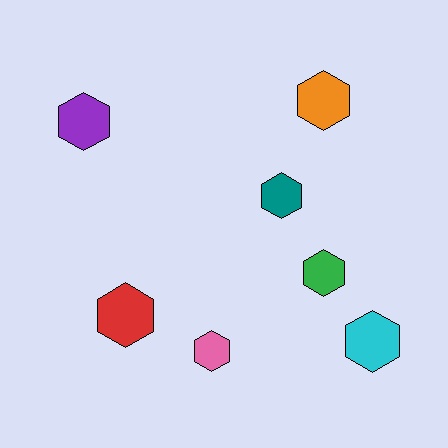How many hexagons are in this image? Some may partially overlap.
There are 7 hexagons.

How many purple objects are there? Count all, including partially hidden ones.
There is 1 purple object.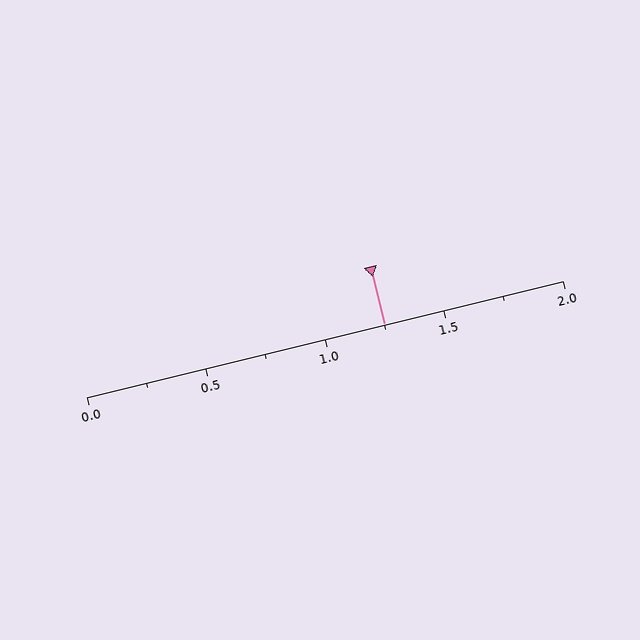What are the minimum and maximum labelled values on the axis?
The axis runs from 0.0 to 2.0.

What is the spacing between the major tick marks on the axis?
The major ticks are spaced 0.5 apart.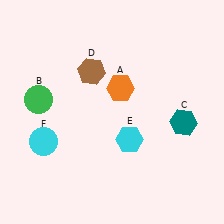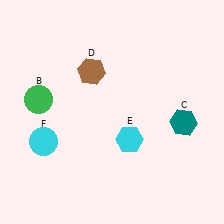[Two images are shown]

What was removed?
The orange hexagon (A) was removed in Image 2.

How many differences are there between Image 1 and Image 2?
There is 1 difference between the two images.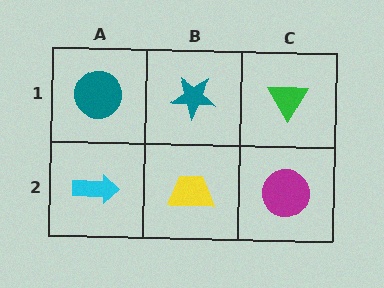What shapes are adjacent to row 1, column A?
A cyan arrow (row 2, column A), a teal star (row 1, column B).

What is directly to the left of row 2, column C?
A yellow trapezoid.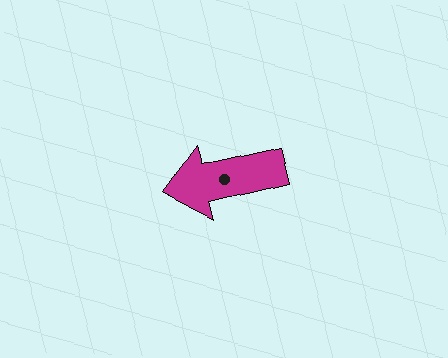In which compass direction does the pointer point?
West.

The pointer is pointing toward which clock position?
Roughly 9 o'clock.